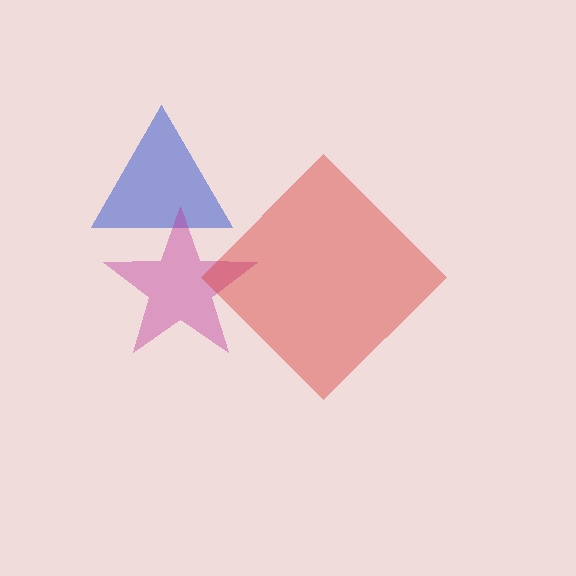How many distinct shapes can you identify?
There are 3 distinct shapes: a blue triangle, a magenta star, a red diamond.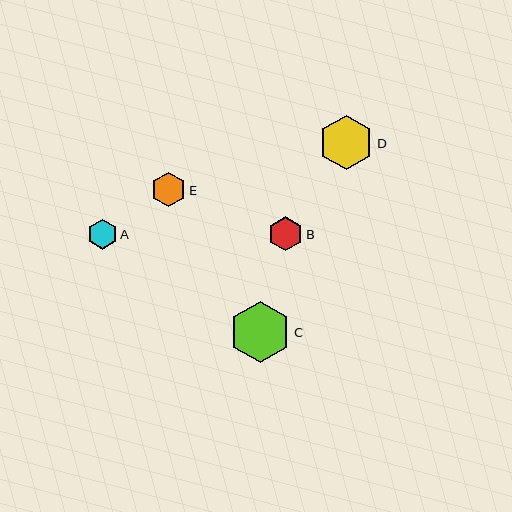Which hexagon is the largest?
Hexagon C is the largest with a size of approximately 61 pixels.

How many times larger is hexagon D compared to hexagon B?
Hexagon D is approximately 1.6 times the size of hexagon B.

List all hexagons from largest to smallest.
From largest to smallest: C, D, E, B, A.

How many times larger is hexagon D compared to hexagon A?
Hexagon D is approximately 1.8 times the size of hexagon A.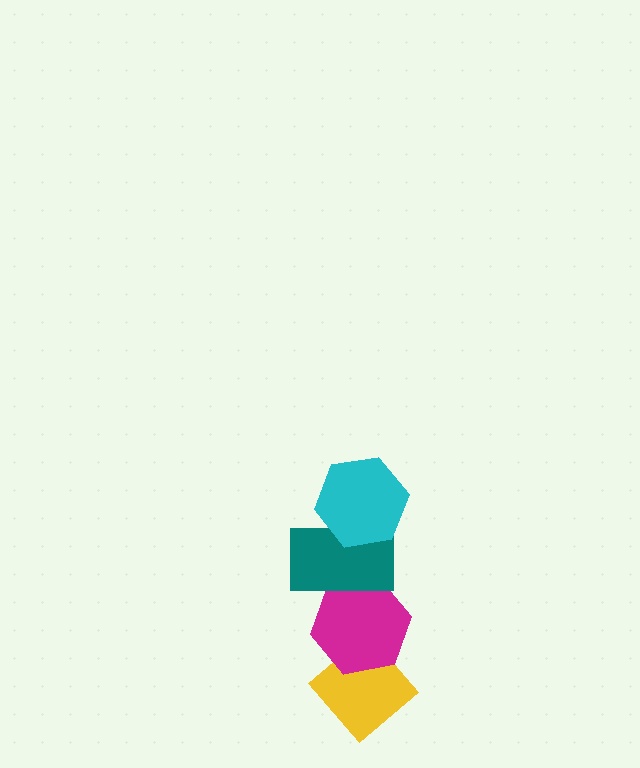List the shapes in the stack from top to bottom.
From top to bottom: the cyan hexagon, the teal rectangle, the magenta hexagon, the yellow diamond.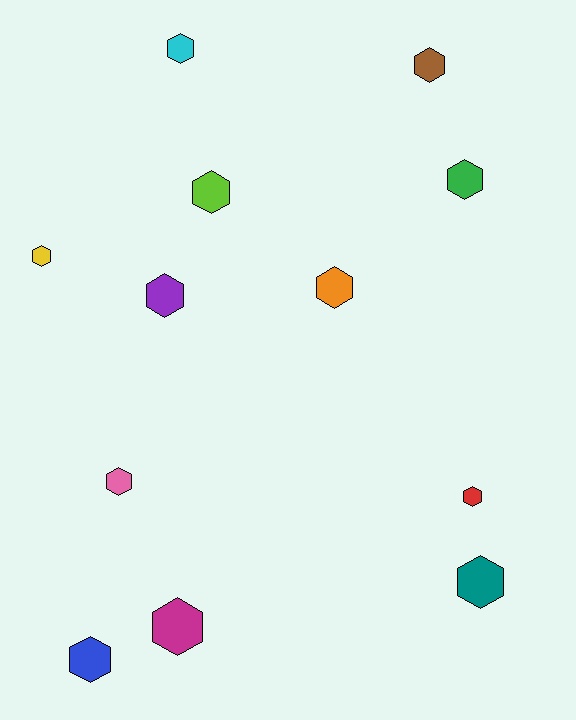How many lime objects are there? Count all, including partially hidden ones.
There is 1 lime object.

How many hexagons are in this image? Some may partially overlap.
There are 12 hexagons.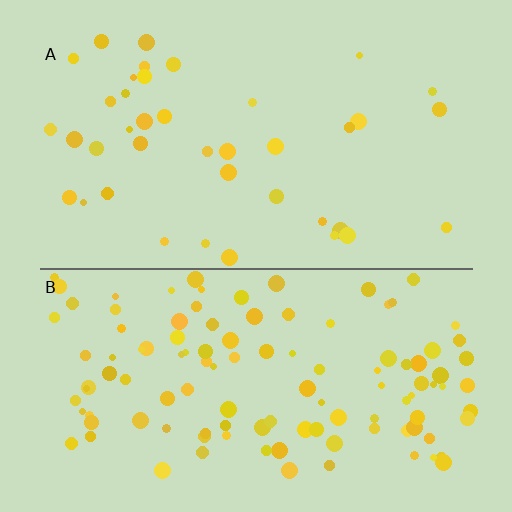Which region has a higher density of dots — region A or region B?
B (the bottom).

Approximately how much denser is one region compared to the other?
Approximately 2.8× — region B over region A.